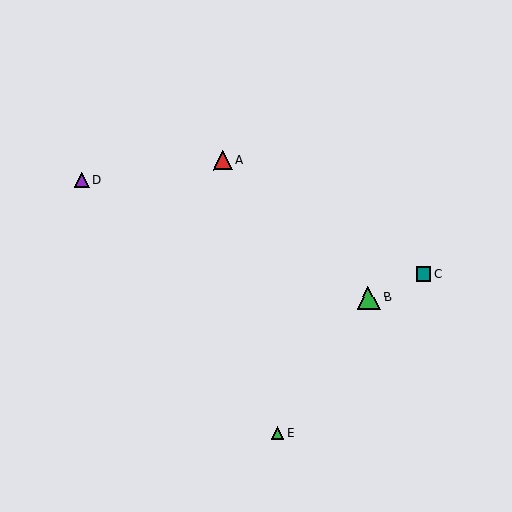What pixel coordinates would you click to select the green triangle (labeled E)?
Click at (278, 432) to select the green triangle E.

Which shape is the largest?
The green triangle (labeled B) is the largest.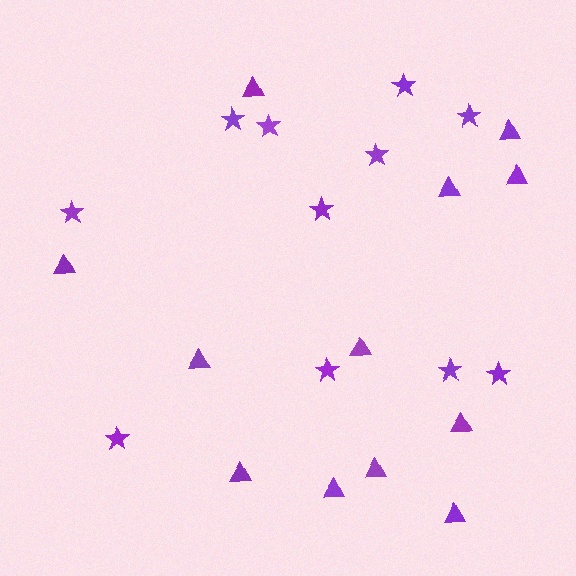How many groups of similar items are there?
There are 2 groups: one group of stars (11) and one group of triangles (12).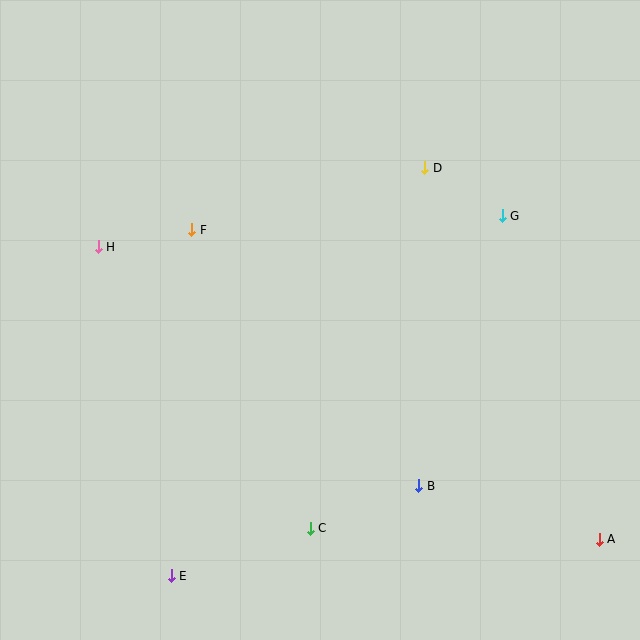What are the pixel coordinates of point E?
Point E is at (171, 576).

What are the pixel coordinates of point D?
Point D is at (425, 168).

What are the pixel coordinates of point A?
Point A is at (599, 539).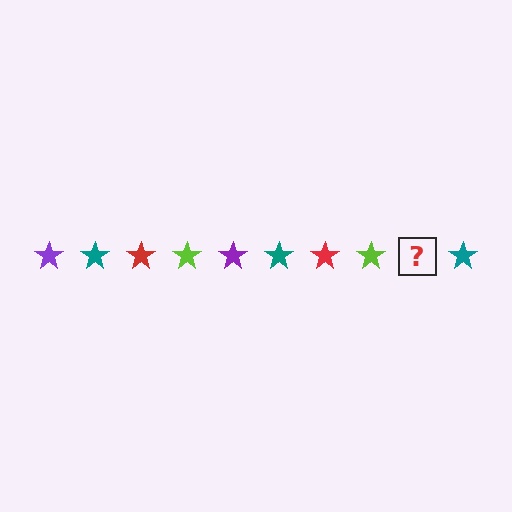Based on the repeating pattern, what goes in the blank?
The blank should be a purple star.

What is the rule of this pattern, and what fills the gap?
The rule is that the pattern cycles through purple, teal, red, lime stars. The gap should be filled with a purple star.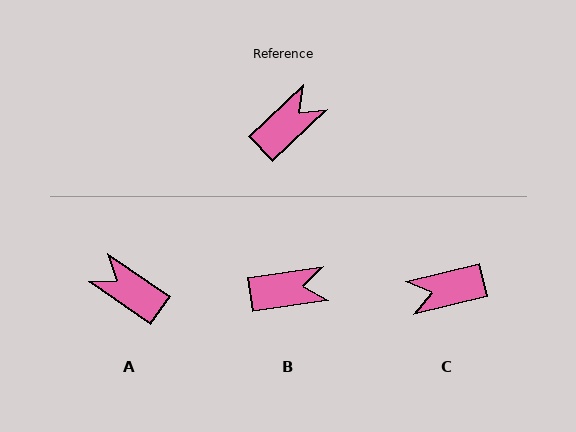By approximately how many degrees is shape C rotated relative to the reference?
Approximately 150 degrees counter-clockwise.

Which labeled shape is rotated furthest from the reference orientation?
C, about 150 degrees away.